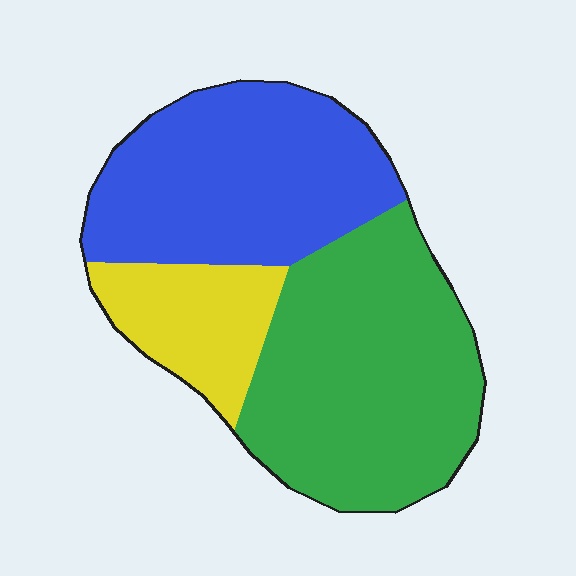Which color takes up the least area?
Yellow, at roughly 15%.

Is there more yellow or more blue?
Blue.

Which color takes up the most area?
Green, at roughly 45%.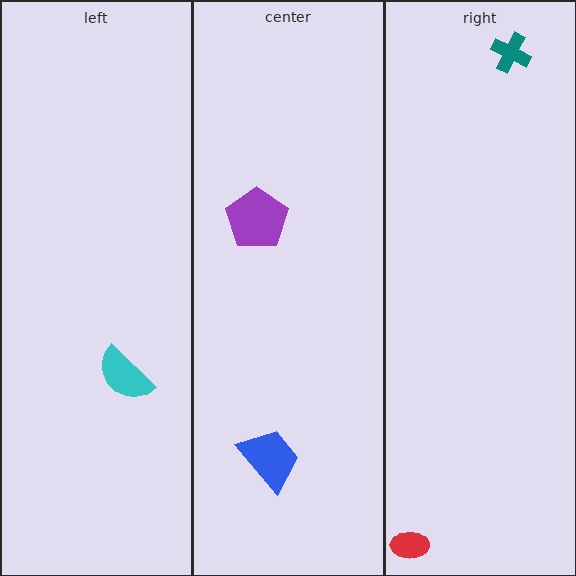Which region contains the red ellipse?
The right region.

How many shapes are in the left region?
1.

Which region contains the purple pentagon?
The center region.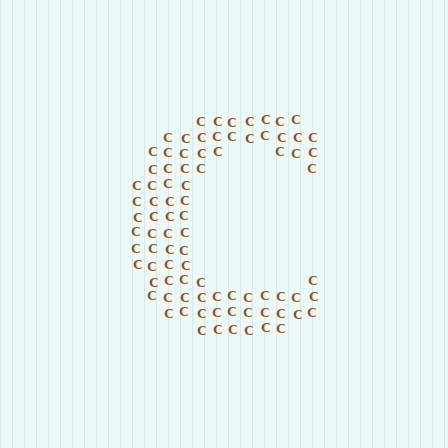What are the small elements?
The small elements are letter C's.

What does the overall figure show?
The overall figure shows the letter C.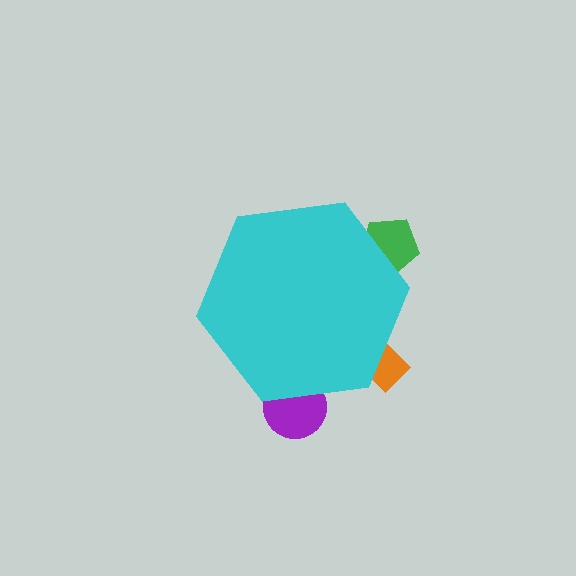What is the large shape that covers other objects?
A cyan hexagon.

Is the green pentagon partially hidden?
Yes, the green pentagon is partially hidden behind the cyan hexagon.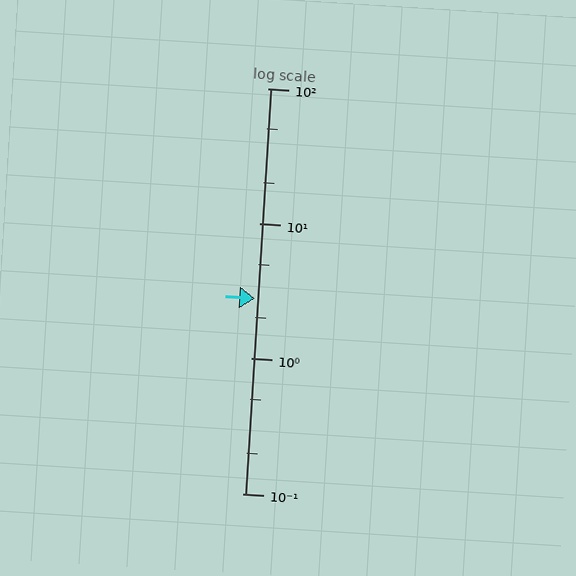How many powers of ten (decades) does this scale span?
The scale spans 3 decades, from 0.1 to 100.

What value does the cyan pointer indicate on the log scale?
The pointer indicates approximately 2.8.